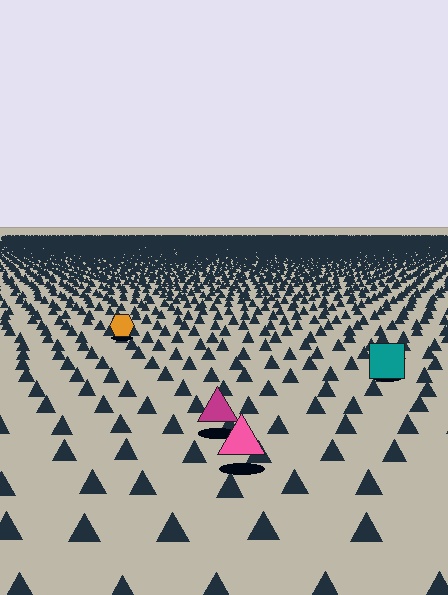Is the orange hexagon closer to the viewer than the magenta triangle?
No. The magenta triangle is closer — you can tell from the texture gradient: the ground texture is coarser near it.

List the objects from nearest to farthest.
From nearest to farthest: the pink triangle, the magenta triangle, the teal square, the orange hexagon.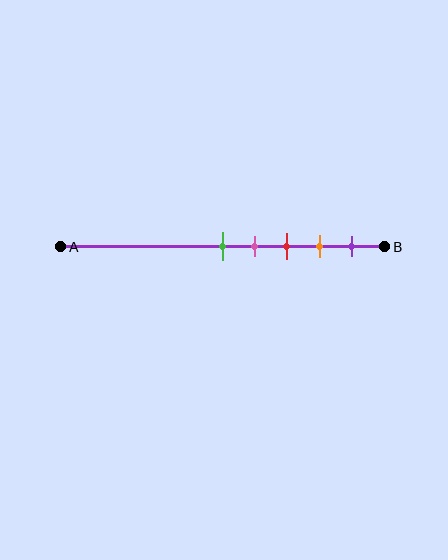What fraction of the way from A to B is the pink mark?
The pink mark is approximately 60% (0.6) of the way from A to B.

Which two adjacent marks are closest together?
The green and pink marks are the closest adjacent pair.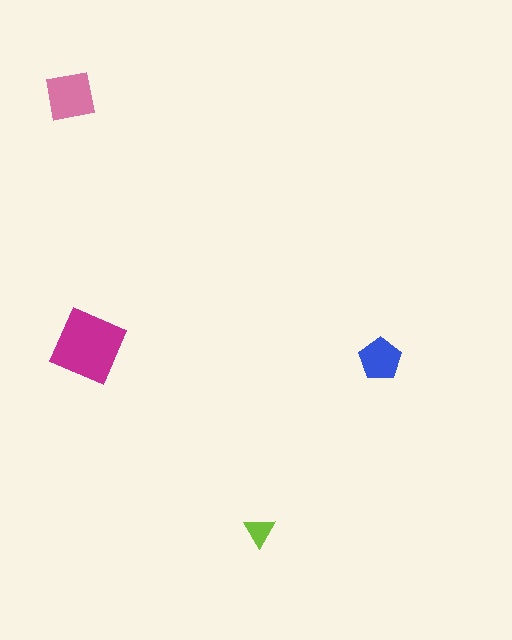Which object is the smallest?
The lime triangle.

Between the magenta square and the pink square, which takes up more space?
The magenta square.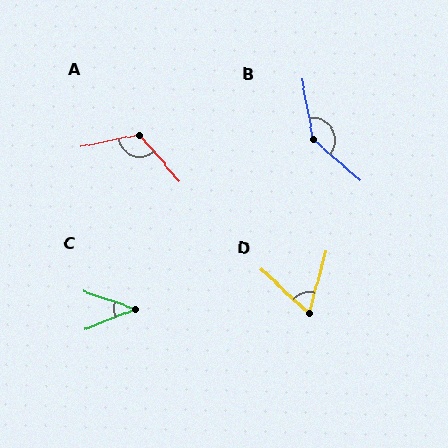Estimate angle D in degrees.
Approximately 62 degrees.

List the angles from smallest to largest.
C (41°), D (62°), A (120°), B (141°).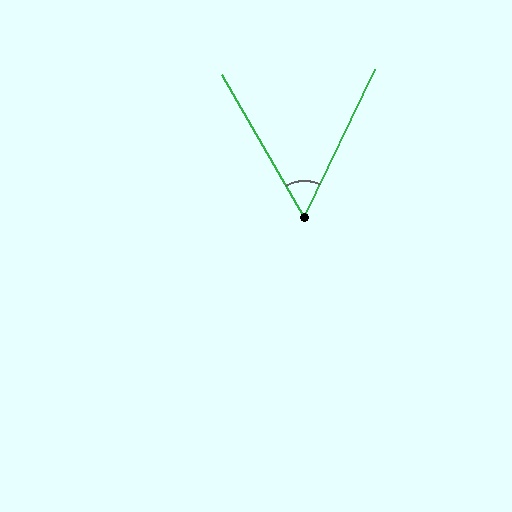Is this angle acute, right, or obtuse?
It is acute.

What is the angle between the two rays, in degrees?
Approximately 56 degrees.